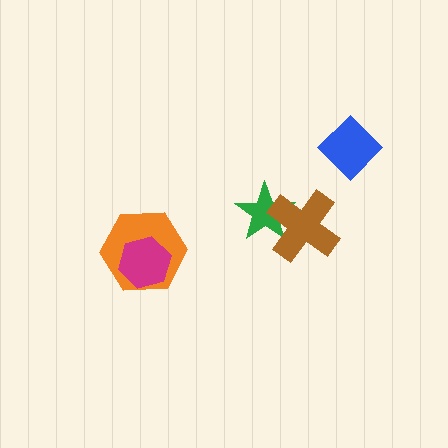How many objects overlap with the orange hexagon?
1 object overlaps with the orange hexagon.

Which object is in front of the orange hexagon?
The magenta hexagon is in front of the orange hexagon.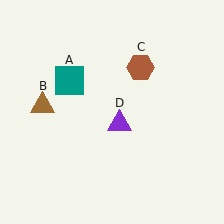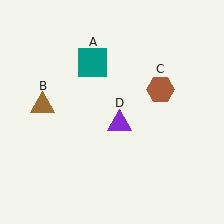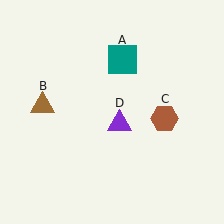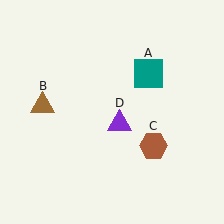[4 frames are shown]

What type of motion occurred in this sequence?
The teal square (object A), brown hexagon (object C) rotated clockwise around the center of the scene.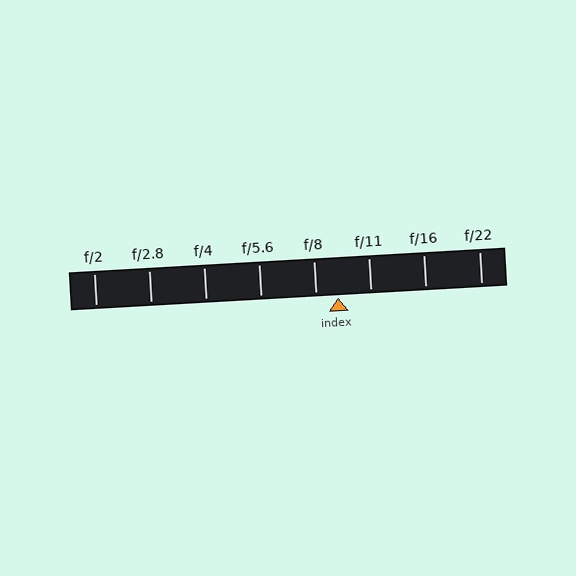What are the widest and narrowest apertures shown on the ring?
The widest aperture shown is f/2 and the narrowest is f/22.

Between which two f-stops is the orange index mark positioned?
The index mark is between f/8 and f/11.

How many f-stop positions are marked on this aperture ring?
There are 8 f-stop positions marked.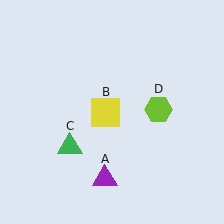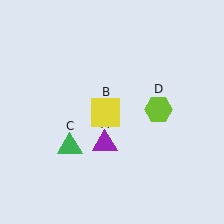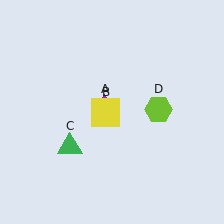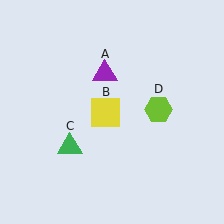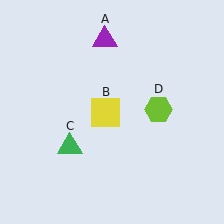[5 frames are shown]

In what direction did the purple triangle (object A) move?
The purple triangle (object A) moved up.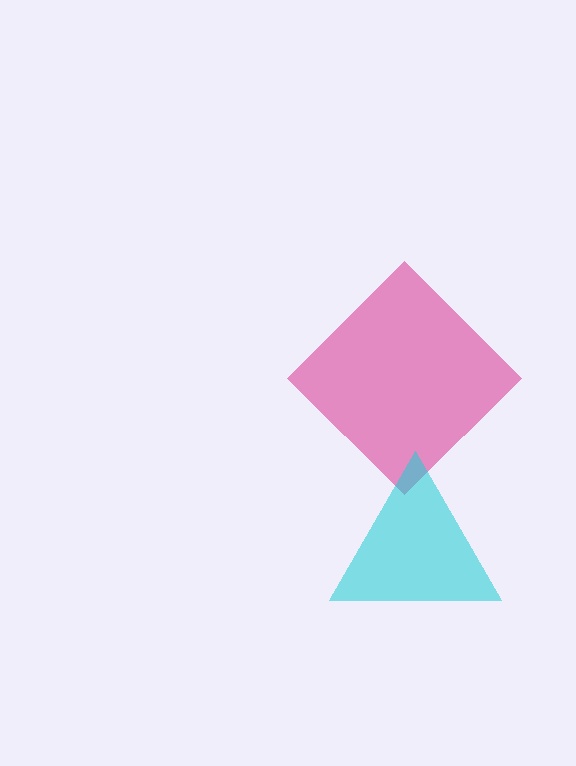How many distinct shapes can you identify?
There are 2 distinct shapes: a magenta diamond, a cyan triangle.